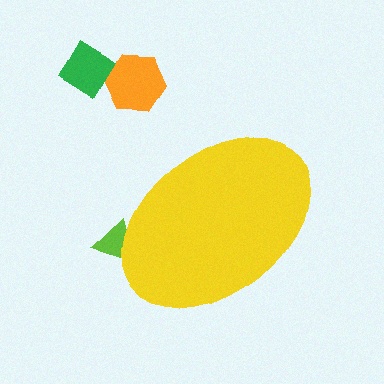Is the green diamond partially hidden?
No, the green diamond is fully visible.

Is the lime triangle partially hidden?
Yes, the lime triangle is partially hidden behind the yellow ellipse.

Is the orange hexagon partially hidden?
No, the orange hexagon is fully visible.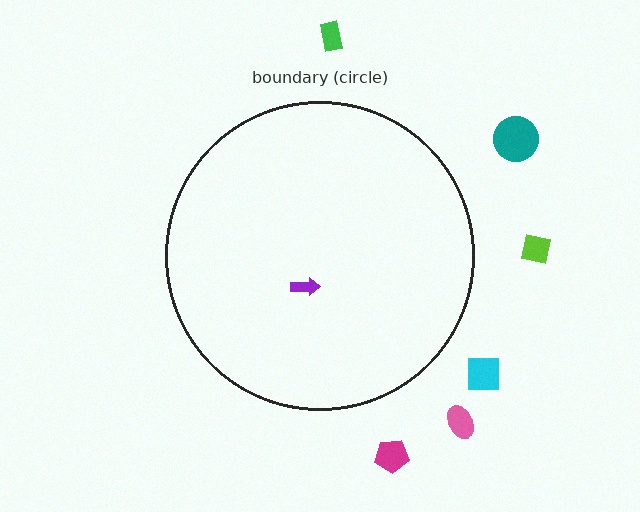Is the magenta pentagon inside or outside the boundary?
Outside.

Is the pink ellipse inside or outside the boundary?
Outside.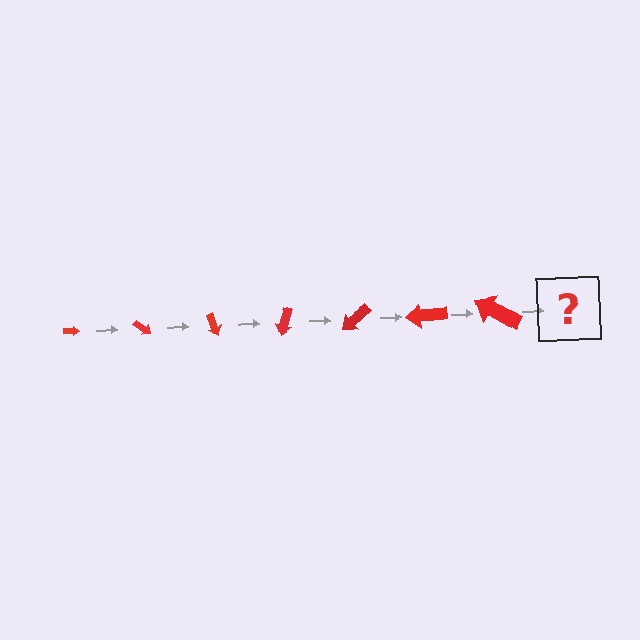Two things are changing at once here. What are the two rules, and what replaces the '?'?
The two rules are that the arrow grows larger each step and it rotates 35 degrees each step. The '?' should be an arrow, larger than the previous one and rotated 245 degrees from the start.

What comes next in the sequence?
The next element should be an arrow, larger than the previous one and rotated 245 degrees from the start.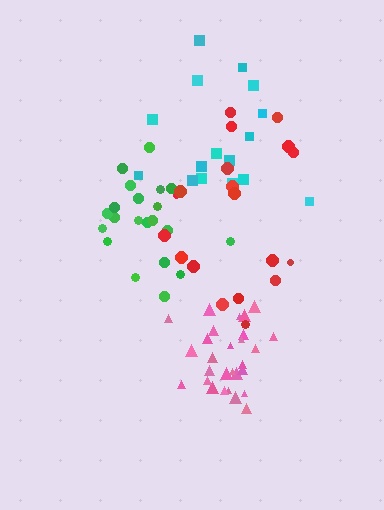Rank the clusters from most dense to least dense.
pink, green, cyan, red.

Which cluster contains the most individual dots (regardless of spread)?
Pink (28).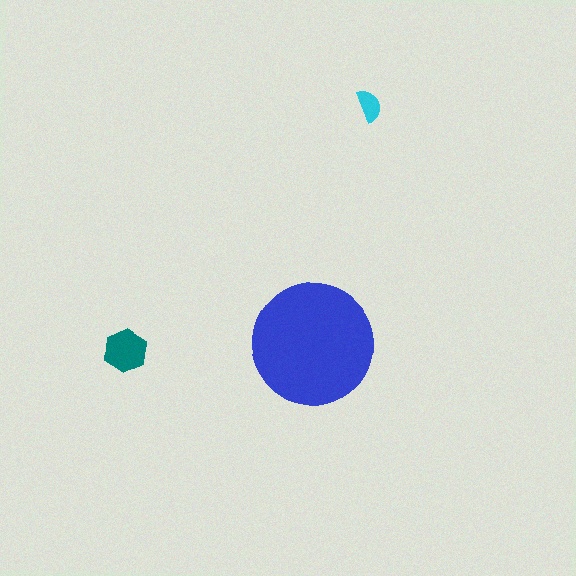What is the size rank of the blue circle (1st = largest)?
1st.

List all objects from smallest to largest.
The cyan semicircle, the teal hexagon, the blue circle.